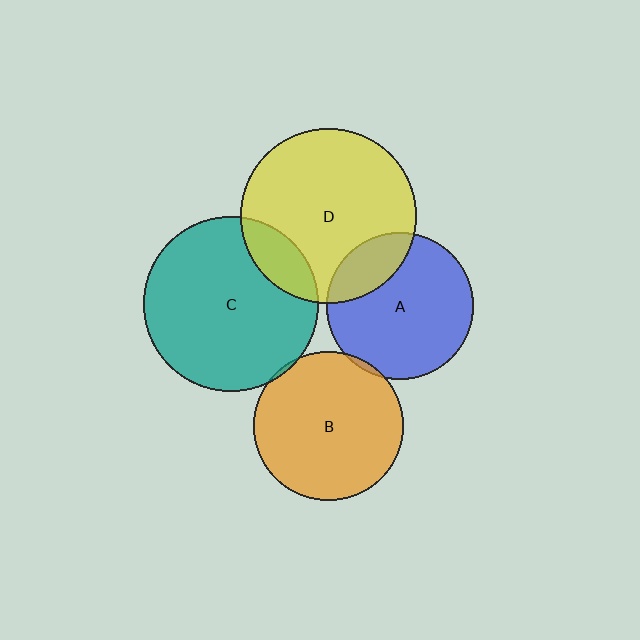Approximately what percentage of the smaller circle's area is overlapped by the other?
Approximately 5%.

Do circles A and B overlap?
Yes.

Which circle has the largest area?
Circle D (yellow).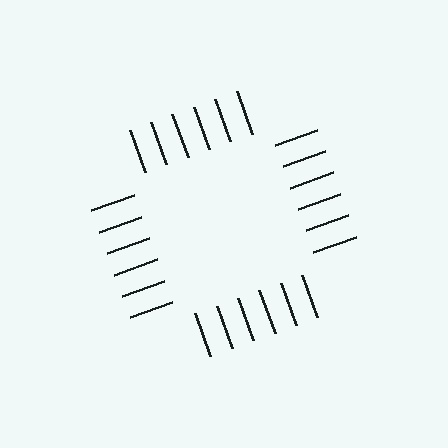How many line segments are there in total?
24 — 6 along each of the 4 edges.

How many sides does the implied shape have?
4 sides — the line-ends trace a square.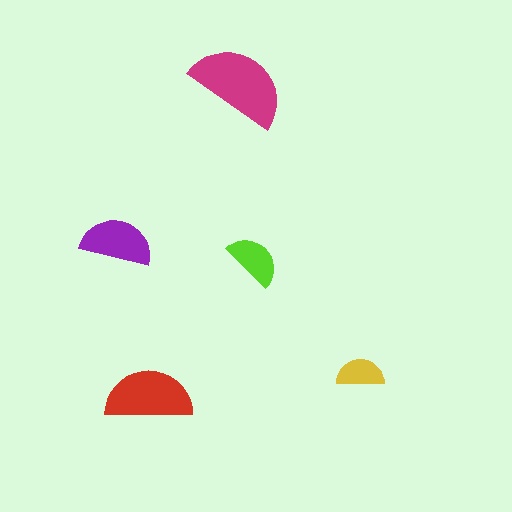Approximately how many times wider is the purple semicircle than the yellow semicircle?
About 1.5 times wider.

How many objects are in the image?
There are 5 objects in the image.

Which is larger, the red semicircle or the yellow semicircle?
The red one.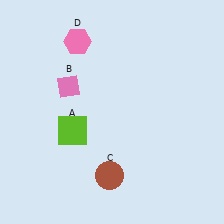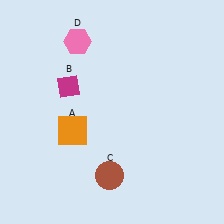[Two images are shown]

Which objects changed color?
A changed from lime to orange. B changed from pink to magenta.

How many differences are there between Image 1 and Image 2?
There are 2 differences between the two images.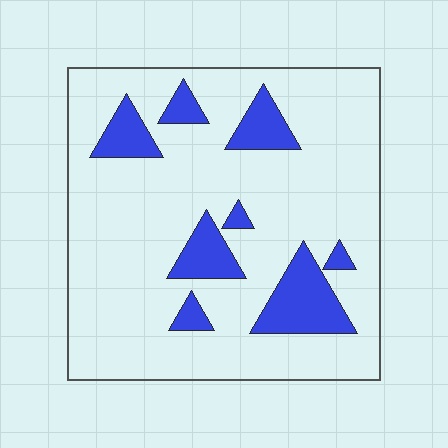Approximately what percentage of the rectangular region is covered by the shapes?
Approximately 15%.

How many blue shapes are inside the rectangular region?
8.